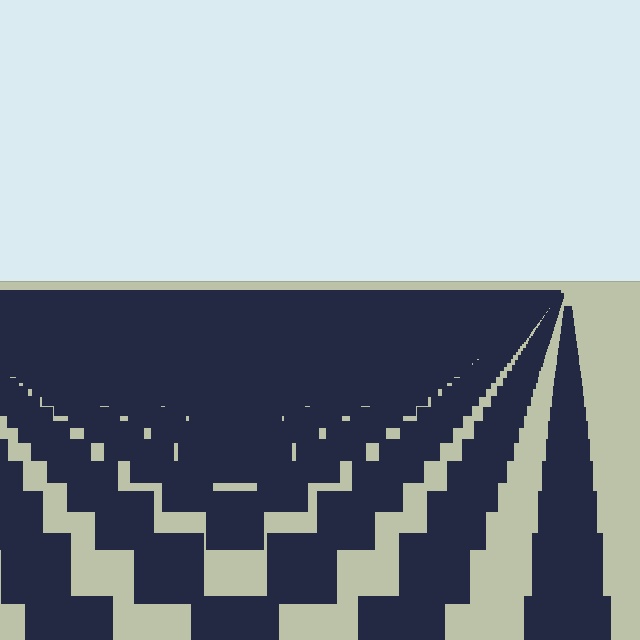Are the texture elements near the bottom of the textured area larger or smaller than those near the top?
Larger. Near the bottom, elements are closer to the viewer and appear at a bigger on-screen size.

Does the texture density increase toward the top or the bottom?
Density increases toward the top.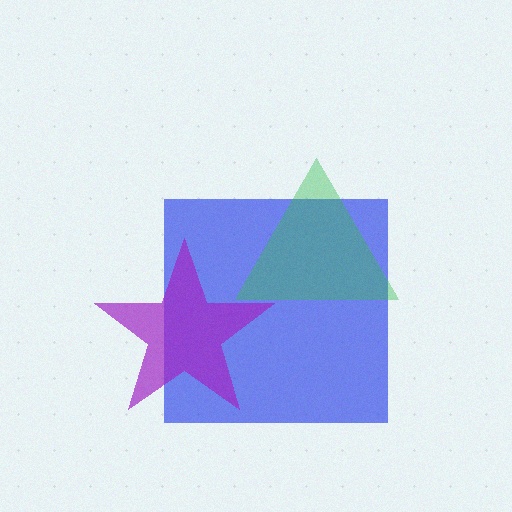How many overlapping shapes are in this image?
There are 3 overlapping shapes in the image.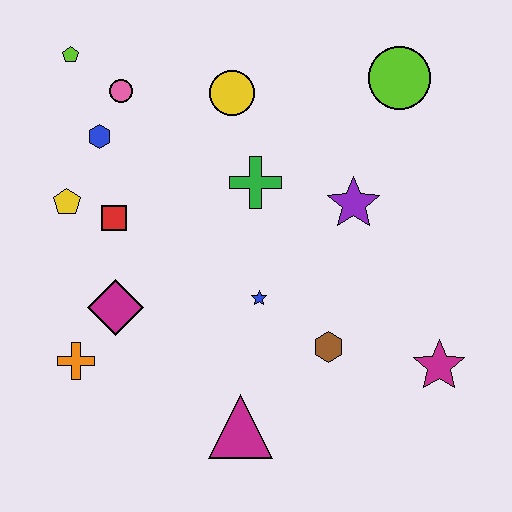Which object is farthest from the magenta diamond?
The lime circle is farthest from the magenta diamond.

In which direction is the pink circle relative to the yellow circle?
The pink circle is to the left of the yellow circle.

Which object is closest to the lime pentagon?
The pink circle is closest to the lime pentagon.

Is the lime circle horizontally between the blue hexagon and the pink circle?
No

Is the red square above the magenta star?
Yes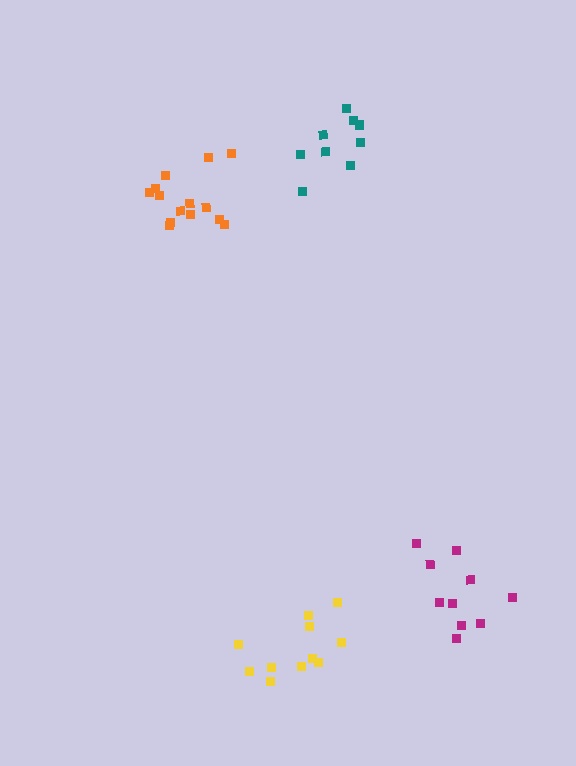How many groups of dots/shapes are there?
There are 4 groups.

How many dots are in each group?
Group 1: 9 dots, Group 2: 10 dots, Group 3: 14 dots, Group 4: 11 dots (44 total).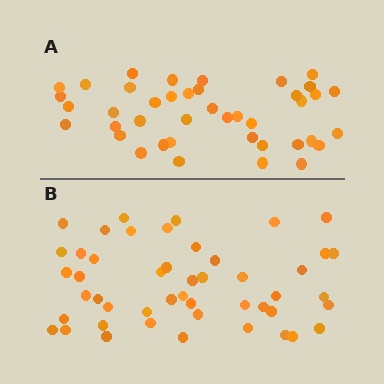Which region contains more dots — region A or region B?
Region B (the bottom region) has more dots.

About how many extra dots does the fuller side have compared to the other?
Region B has roughly 8 or so more dots than region A.